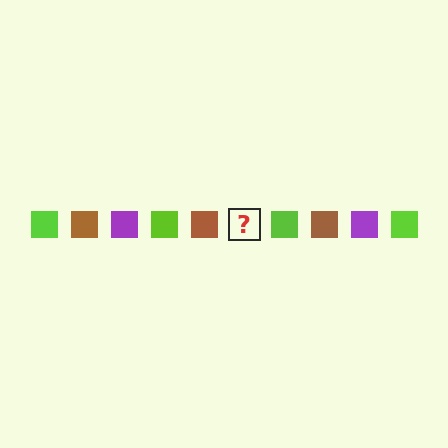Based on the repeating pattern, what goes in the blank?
The blank should be a purple square.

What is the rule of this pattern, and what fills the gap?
The rule is that the pattern cycles through lime, brown, purple squares. The gap should be filled with a purple square.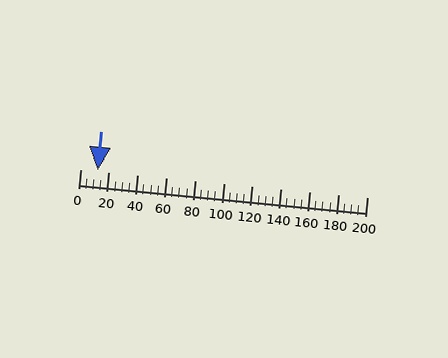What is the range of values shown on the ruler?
The ruler shows values from 0 to 200.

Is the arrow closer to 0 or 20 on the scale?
The arrow is closer to 20.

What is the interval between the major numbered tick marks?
The major tick marks are spaced 20 units apart.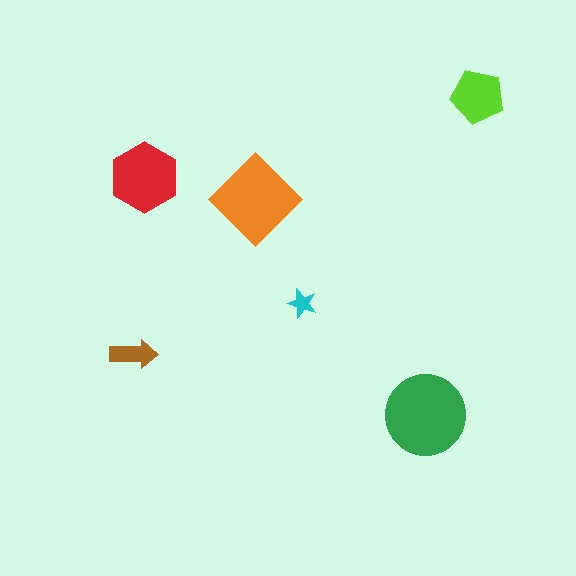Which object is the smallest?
The cyan star.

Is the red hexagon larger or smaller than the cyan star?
Larger.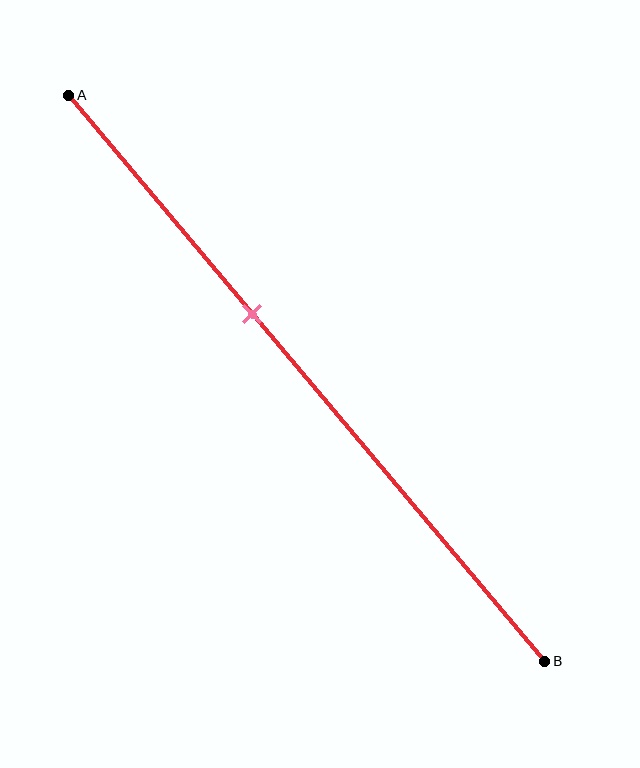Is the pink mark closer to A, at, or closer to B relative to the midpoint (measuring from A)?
The pink mark is closer to point A than the midpoint of segment AB.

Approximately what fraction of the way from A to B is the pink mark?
The pink mark is approximately 40% of the way from A to B.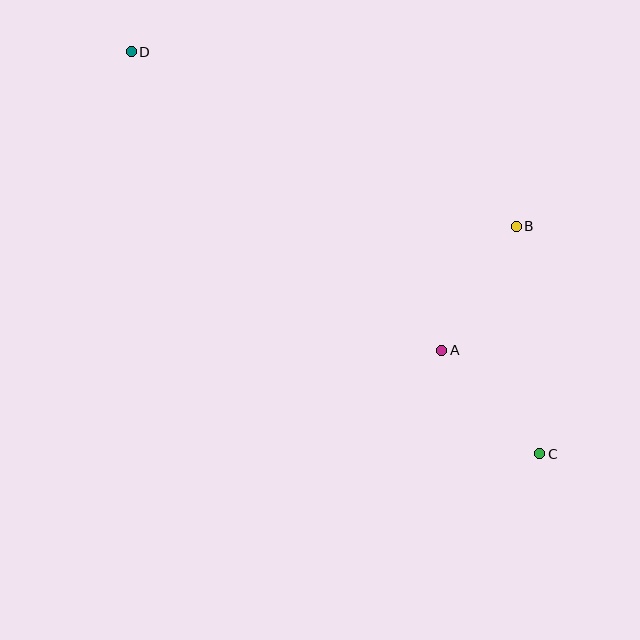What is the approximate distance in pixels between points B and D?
The distance between B and D is approximately 423 pixels.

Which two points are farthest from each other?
Points C and D are farthest from each other.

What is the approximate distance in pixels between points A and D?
The distance between A and D is approximately 431 pixels.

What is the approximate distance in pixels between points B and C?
The distance between B and C is approximately 229 pixels.